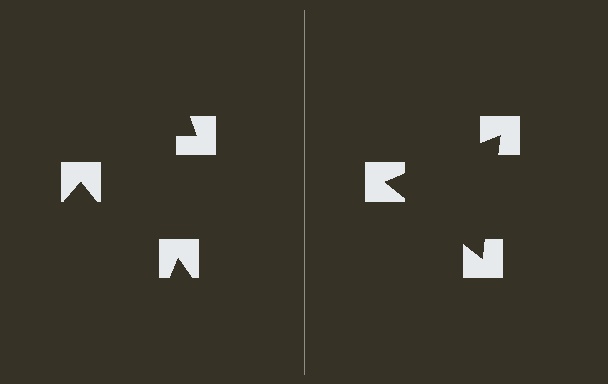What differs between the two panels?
The notched squares are positioned identically on both sides; only the wedge orientations differ. On the right they align to a triangle; on the left they are misaligned.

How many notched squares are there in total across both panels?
6 — 3 on each side.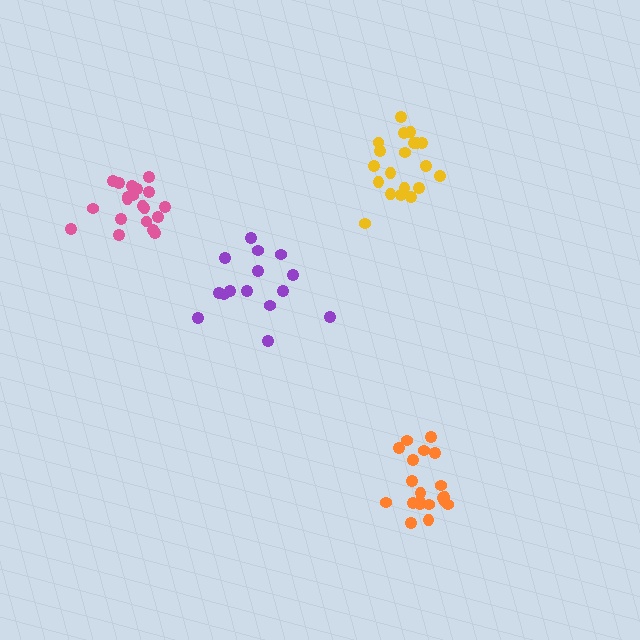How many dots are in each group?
Group 1: 21 dots, Group 2: 15 dots, Group 3: 20 dots, Group 4: 20 dots (76 total).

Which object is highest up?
The yellow cluster is topmost.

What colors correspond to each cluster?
The clusters are colored: pink, purple, yellow, orange.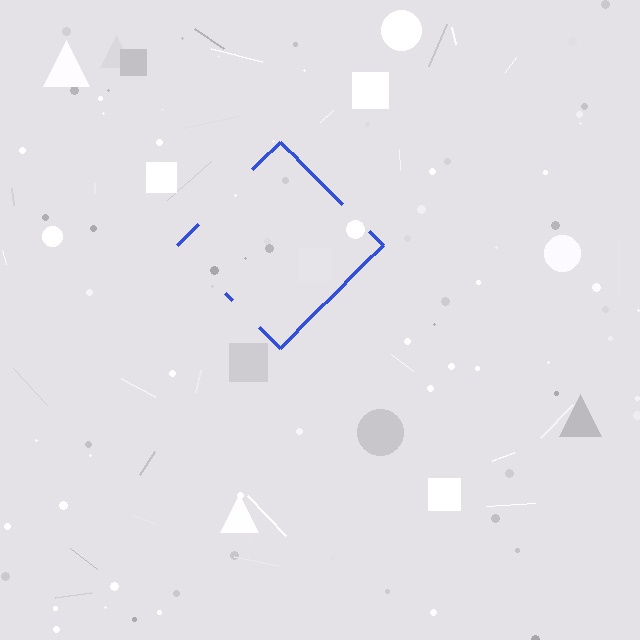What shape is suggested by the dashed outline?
The dashed outline suggests a diamond.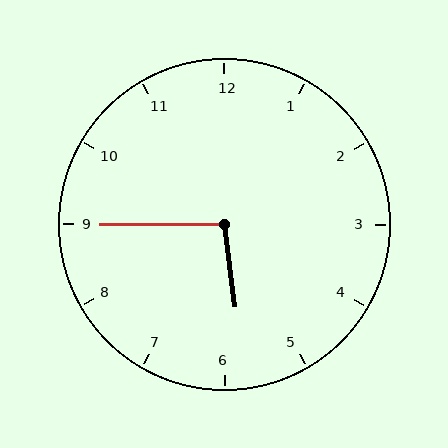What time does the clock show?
5:45.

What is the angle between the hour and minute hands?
Approximately 98 degrees.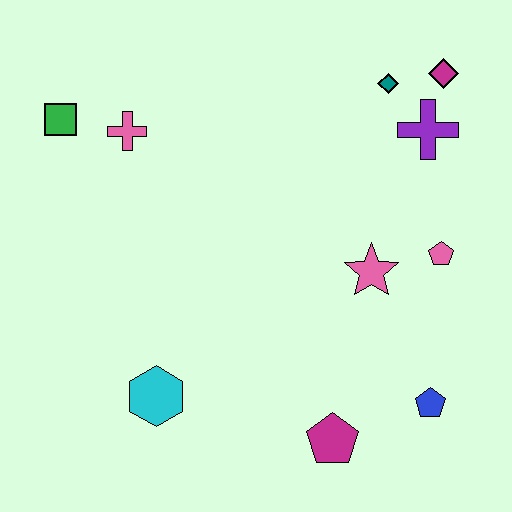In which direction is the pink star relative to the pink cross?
The pink star is to the right of the pink cross.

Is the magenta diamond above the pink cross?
Yes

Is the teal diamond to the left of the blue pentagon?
Yes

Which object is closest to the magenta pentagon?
The blue pentagon is closest to the magenta pentagon.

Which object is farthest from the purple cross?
The cyan hexagon is farthest from the purple cross.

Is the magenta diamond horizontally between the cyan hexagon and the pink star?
No